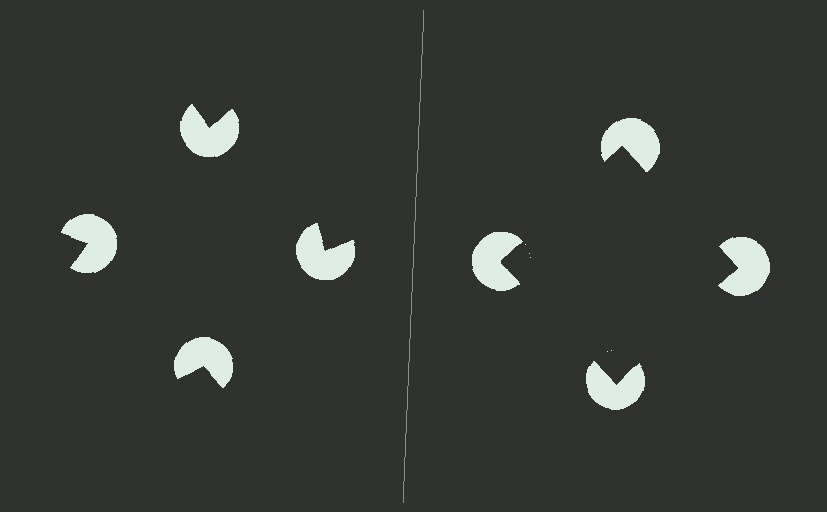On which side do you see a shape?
An illusory square appears on the right side. On the left side the wedge cuts are rotated, so no coherent shape forms.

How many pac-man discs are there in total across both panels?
8 — 4 on each side.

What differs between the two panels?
The pac-man discs are positioned identically on both sides; only the wedge orientations differ. On the right they align to a square; on the left they are misaligned.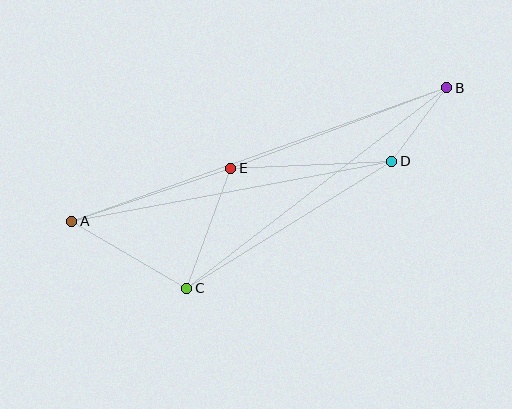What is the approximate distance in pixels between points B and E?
The distance between B and E is approximately 230 pixels.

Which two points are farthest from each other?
Points A and B are farthest from each other.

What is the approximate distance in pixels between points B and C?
The distance between B and C is approximately 328 pixels.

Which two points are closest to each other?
Points B and D are closest to each other.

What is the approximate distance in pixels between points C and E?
The distance between C and E is approximately 128 pixels.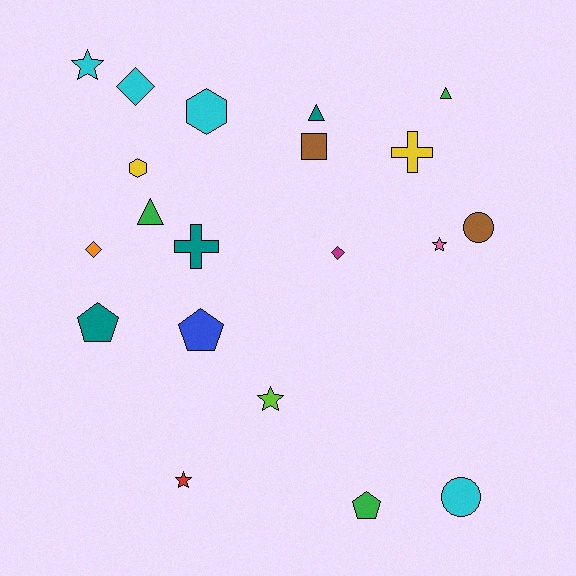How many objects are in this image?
There are 20 objects.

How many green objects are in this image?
There are 3 green objects.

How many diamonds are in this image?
There are 3 diamonds.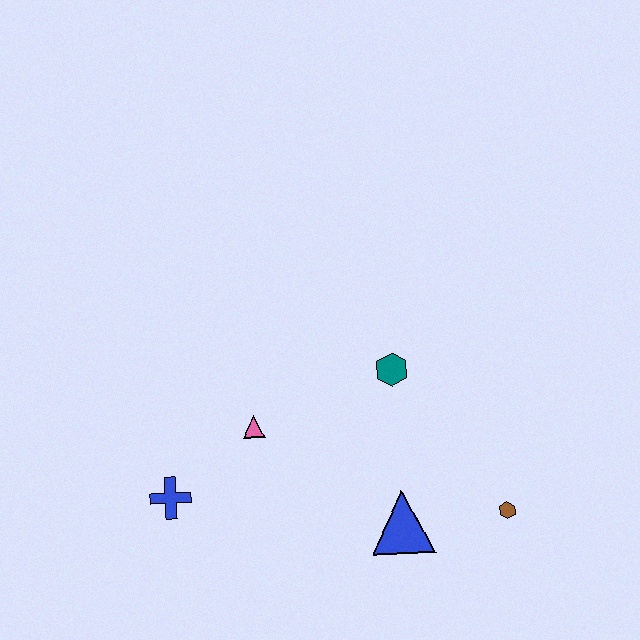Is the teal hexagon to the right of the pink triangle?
Yes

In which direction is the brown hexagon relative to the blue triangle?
The brown hexagon is to the right of the blue triangle.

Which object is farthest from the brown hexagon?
The blue cross is farthest from the brown hexagon.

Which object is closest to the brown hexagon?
The blue triangle is closest to the brown hexagon.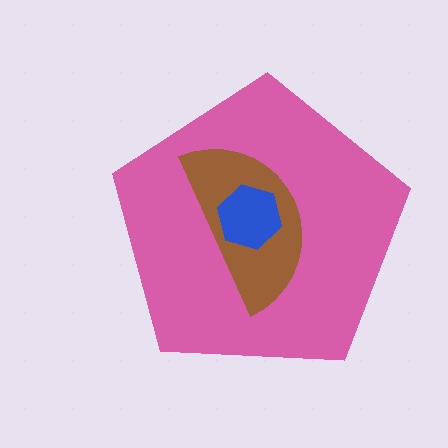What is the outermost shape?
The pink pentagon.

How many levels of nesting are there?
3.